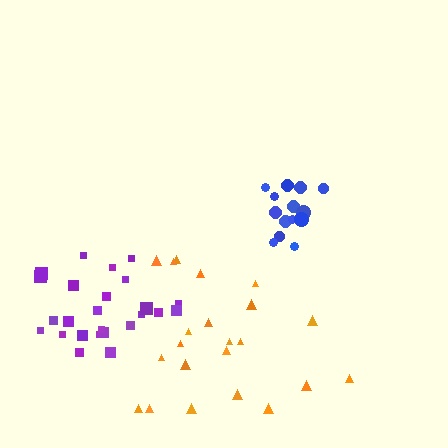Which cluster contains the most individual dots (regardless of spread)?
Purple (25).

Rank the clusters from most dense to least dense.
blue, purple, orange.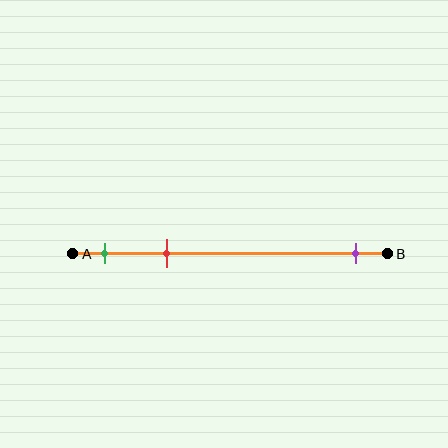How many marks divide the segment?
There are 3 marks dividing the segment.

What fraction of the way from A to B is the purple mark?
The purple mark is approximately 90% (0.9) of the way from A to B.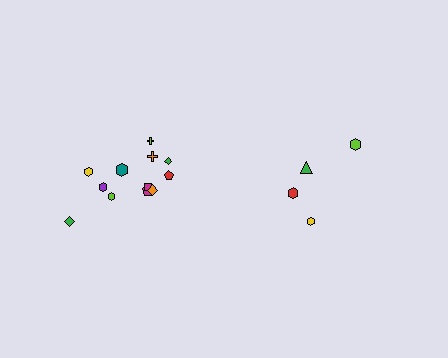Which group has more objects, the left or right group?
The left group.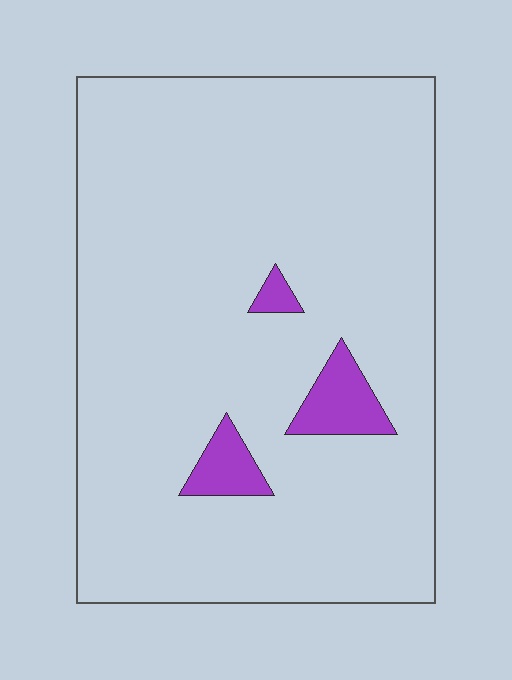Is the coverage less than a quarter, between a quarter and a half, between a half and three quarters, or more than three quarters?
Less than a quarter.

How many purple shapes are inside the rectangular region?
3.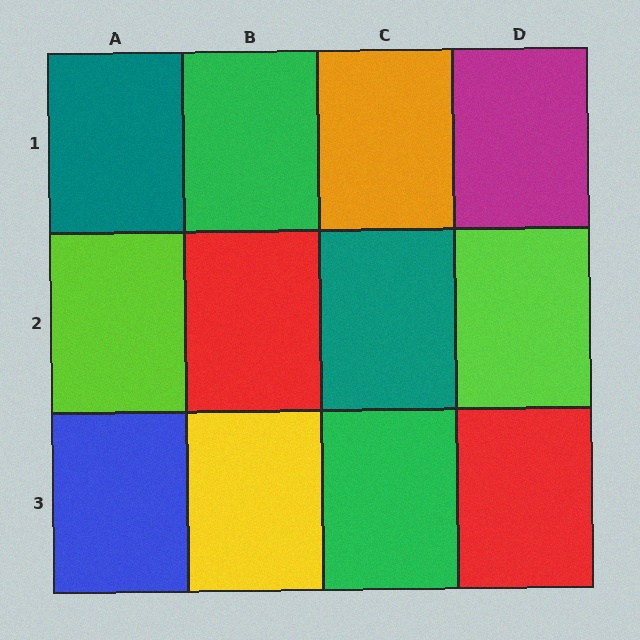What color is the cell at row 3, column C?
Green.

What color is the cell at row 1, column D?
Magenta.